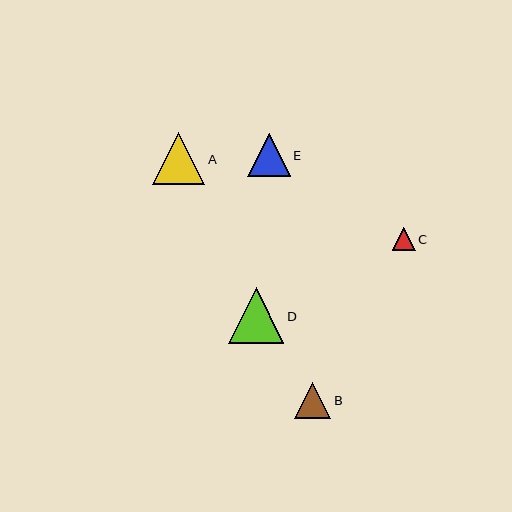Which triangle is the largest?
Triangle D is the largest with a size of approximately 55 pixels.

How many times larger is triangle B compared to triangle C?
Triangle B is approximately 1.6 times the size of triangle C.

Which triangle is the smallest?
Triangle C is the smallest with a size of approximately 23 pixels.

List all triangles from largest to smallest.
From largest to smallest: D, A, E, B, C.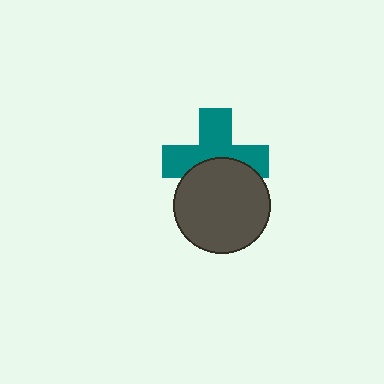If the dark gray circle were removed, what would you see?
You would see the complete teal cross.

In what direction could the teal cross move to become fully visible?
The teal cross could move up. That would shift it out from behind the dark gray circle entirely.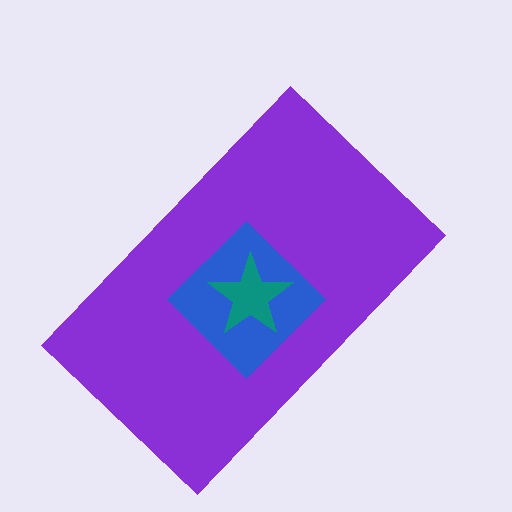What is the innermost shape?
The teal star.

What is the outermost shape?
The purple rectangle.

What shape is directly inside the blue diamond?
The teal star.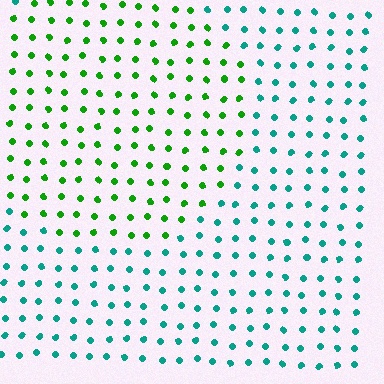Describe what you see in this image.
The image is filled with small teal elements in a uniform arrangement. A circle-shaped region is visible where the elements are tinted to a slightly different hue, forming a subtle color boundary.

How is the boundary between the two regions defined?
The boundary is defined purely by a slight shift in hue (about 52 degrees). Spacing, size, and orientation are identical on both sides.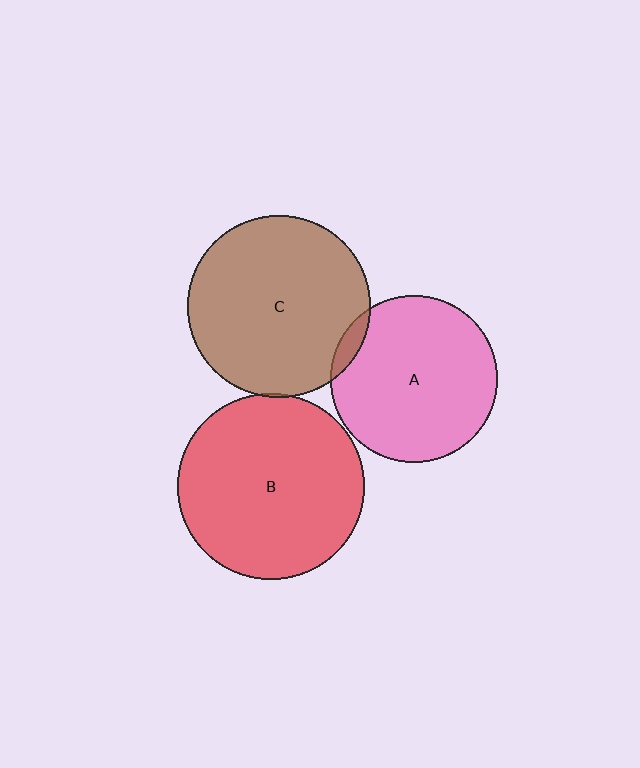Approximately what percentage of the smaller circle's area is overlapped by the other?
Approximately 5%.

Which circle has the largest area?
Circle B (red).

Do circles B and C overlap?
Yes.